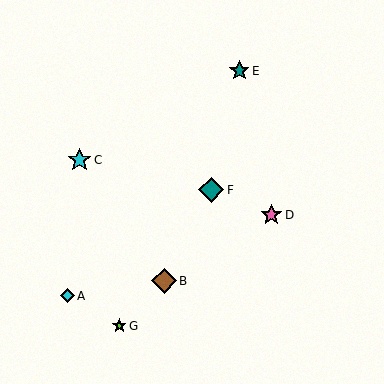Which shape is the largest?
The teal diamond (labeled F) is the largest.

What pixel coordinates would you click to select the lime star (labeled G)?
Click at (119, 326) to select the lime star G.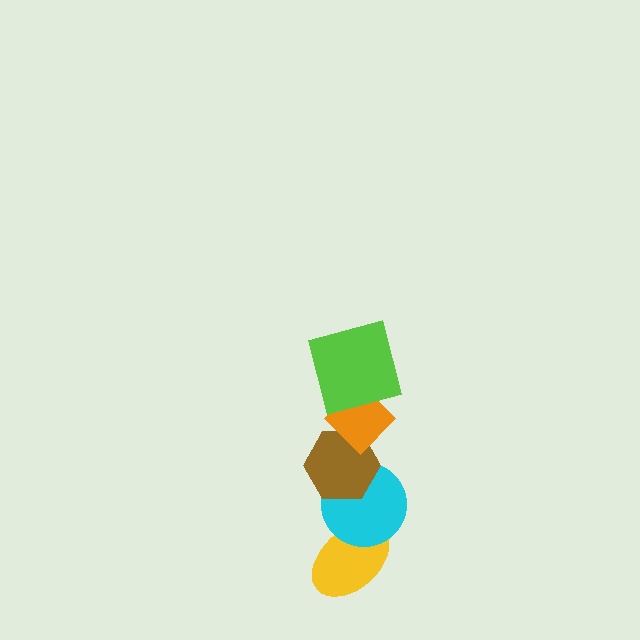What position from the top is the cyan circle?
The cyan circle is 4th from the top.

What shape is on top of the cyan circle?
The brown hexagon is on top of the cyan circle.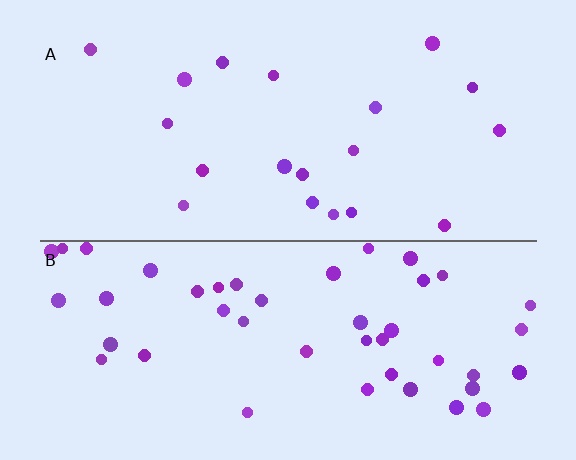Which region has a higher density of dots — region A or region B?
B (the bottom).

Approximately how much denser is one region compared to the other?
Approximately 2.3× — region B over region A.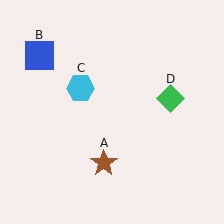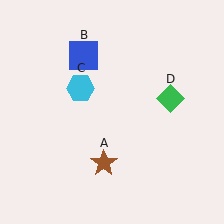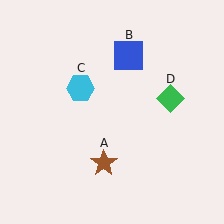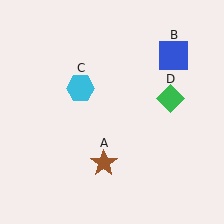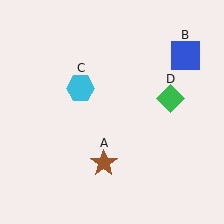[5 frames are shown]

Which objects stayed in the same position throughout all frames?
Brown star (object A) and cyan hexagon (object C) and green diamond (object D) remained stationary.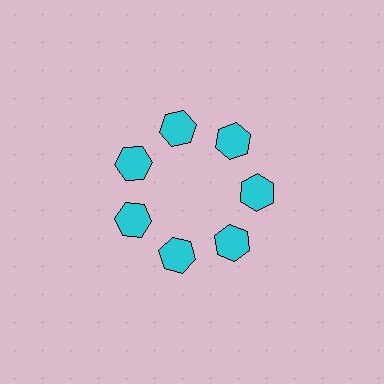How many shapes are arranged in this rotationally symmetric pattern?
There are 7 shapes, arranged in 7 groups of 1.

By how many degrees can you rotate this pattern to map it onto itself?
The pattern maps onto itself every 51 degrees of rotation.